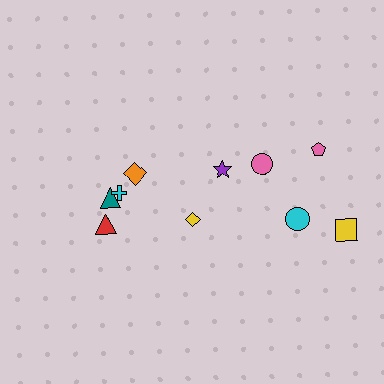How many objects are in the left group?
There are 4 objects.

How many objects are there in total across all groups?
There are 10 objects.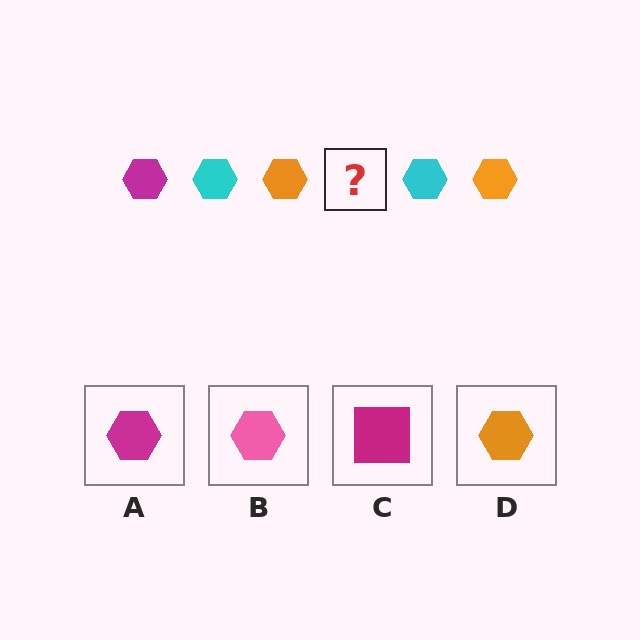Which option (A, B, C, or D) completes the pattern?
A.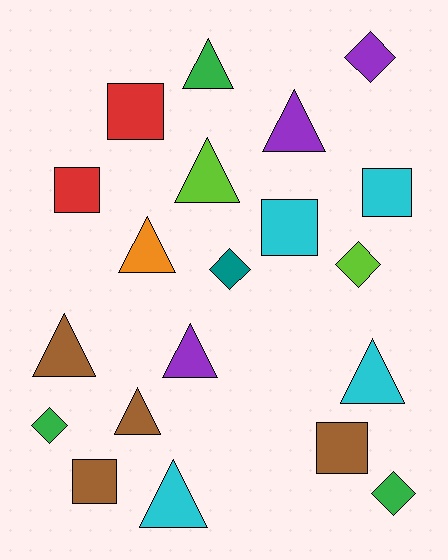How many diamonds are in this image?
There are 5 diamonds.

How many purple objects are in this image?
There are 3 purple objects.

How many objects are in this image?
There are 20 objects.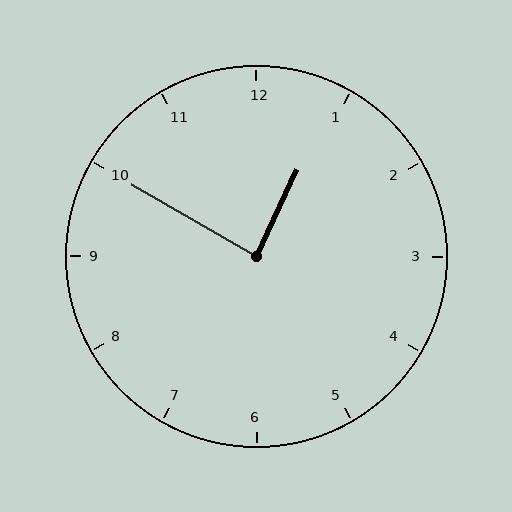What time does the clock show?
12:50.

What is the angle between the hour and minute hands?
Approximately 85 degrees.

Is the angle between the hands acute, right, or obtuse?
It is right.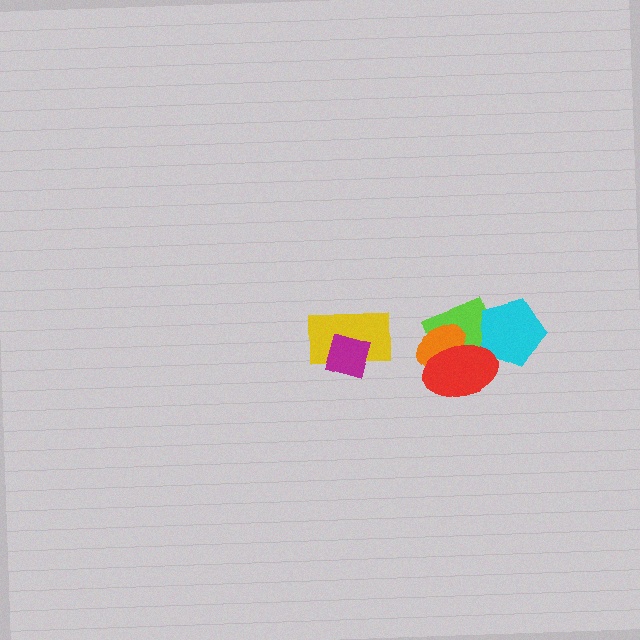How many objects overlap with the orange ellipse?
2 objects overlap with the orange ellipse.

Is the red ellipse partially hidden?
No, no other shape covers it.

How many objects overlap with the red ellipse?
3 objects overlap with the red ellipse.